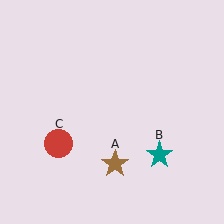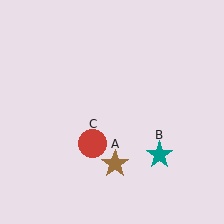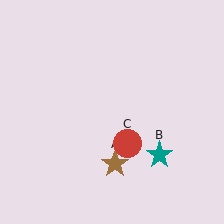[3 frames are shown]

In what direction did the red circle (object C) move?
The red circle (object C) moved right.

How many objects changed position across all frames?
1 object changed position: red circle (object C).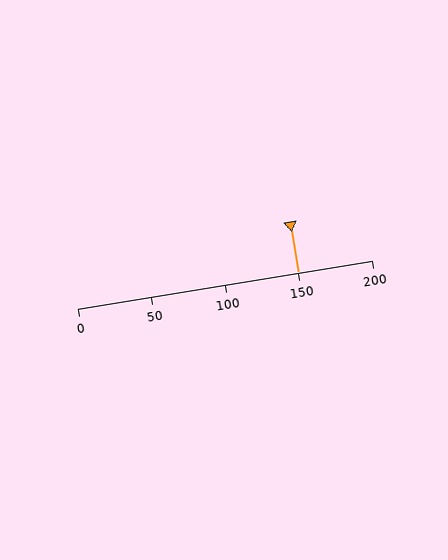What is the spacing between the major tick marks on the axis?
The major ticks are spaced 50 apart.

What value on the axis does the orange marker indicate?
The marker indicates approximately 150.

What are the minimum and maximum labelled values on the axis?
The axis runs from 0 to 200.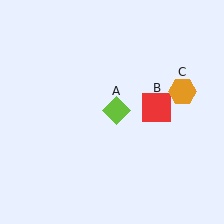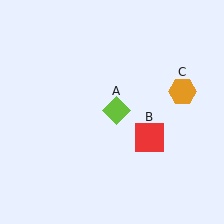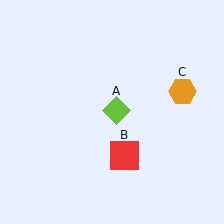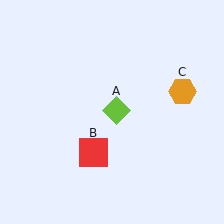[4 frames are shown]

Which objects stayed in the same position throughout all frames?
Lime diamond (object A) and orange hexagon (object C) remained stationary.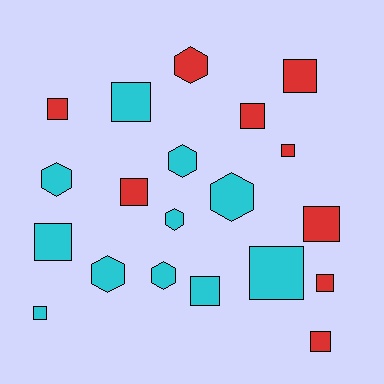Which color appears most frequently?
Cyan, with 11 objects.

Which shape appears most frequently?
Square, with 13 objects.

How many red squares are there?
There are 8 red squares.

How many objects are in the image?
There are 20 objects.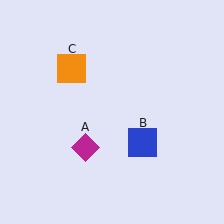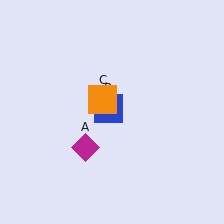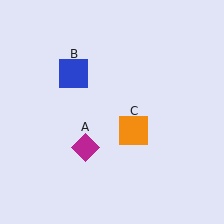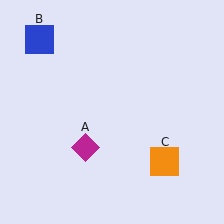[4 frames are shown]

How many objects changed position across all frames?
2 objects changed position: blue square (object B), orange square (object C).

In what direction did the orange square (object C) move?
The orange square (object C) moved down and to the right.